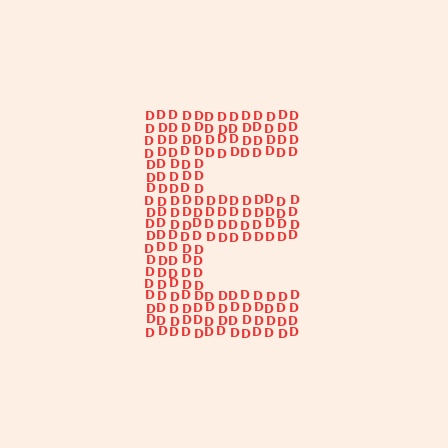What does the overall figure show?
The overall figure shows the letter E.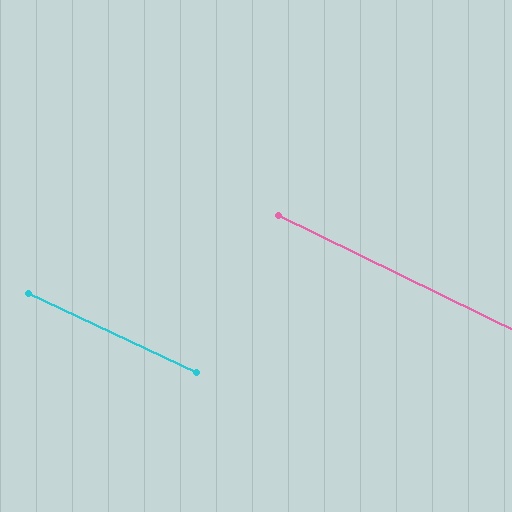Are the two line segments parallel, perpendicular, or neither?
Parallel — their directions differ by only 0.9°.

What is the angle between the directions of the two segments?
Approximately 1 degree.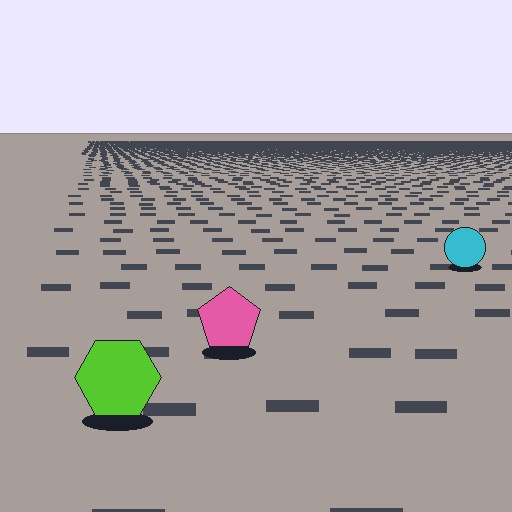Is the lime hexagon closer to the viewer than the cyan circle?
Yes. The lime hexagon is closer — you can tell from the texture gradient: the ground texture is coarser near it.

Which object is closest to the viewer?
The lime hexagon is closest. The texture marks near it are larger and more spread out.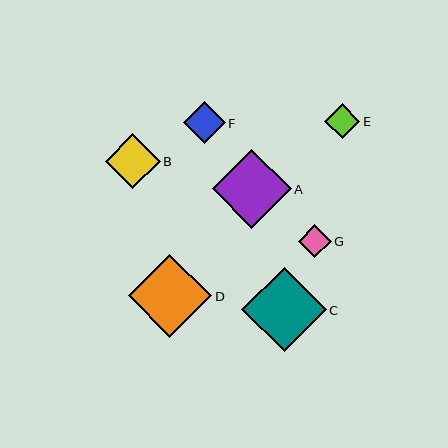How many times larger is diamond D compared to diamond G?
Diamond D is approximately 2.5 times the size of diamond G.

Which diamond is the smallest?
Diamond G is the smallest with a size of approximately 33 pixels.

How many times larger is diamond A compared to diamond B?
Diamond A is approximately 1.4 times the size of diamond B.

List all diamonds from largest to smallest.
From largest to smallest: C, D, A, B, F, E, G.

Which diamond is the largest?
Diamond C is the largest with a size of approximately 85 pixels.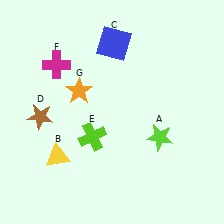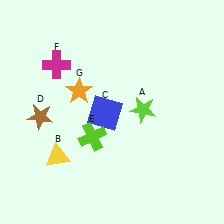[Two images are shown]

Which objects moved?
The objects that moved are: the lime star (A), the blue square (C).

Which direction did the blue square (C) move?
The blue square (C) moved down.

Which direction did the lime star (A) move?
The lime star (A) moved up.